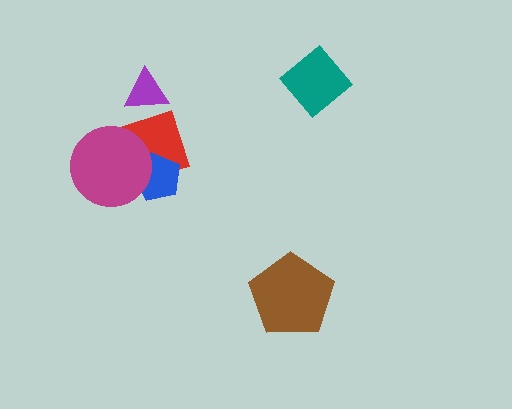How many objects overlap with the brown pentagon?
0 objects overlap with the brown pentagon.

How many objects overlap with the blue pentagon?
2 objects overlap with the blue pentagon.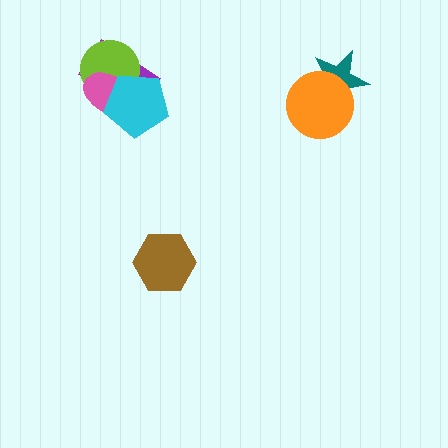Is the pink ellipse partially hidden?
Yes, it is partially covered by another shape.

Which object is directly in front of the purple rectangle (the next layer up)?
The lime circle is directly in front of the purple rectangle.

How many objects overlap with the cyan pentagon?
3 objects overlap with the cyan pentagon.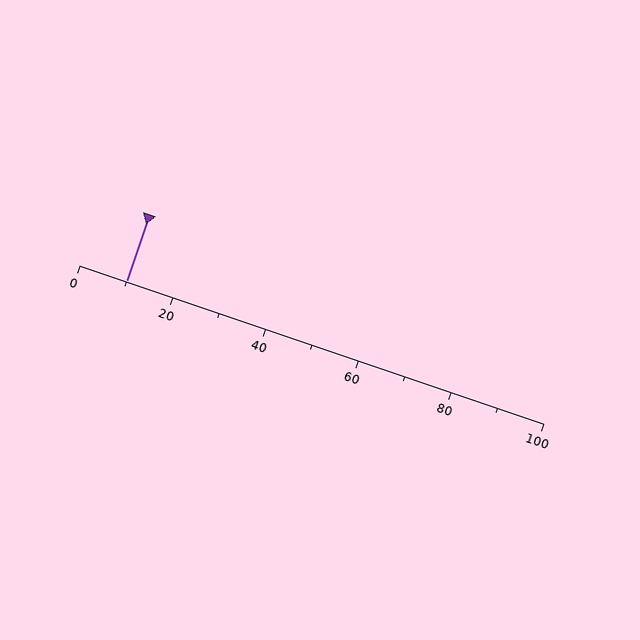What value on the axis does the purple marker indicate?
The marker indicates approximately 10.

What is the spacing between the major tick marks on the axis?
The major ticks are spaced 20 apart.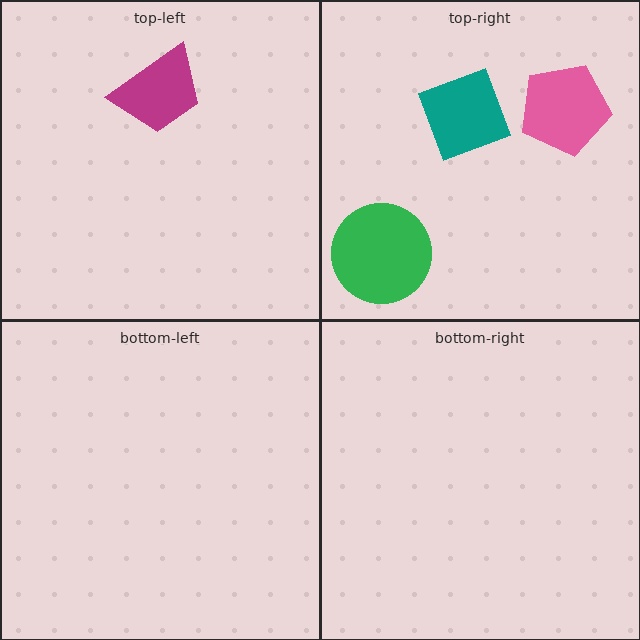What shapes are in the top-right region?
The teal square, the pink pentagon, the green circle.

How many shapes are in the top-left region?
1.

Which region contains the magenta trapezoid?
The top-left region.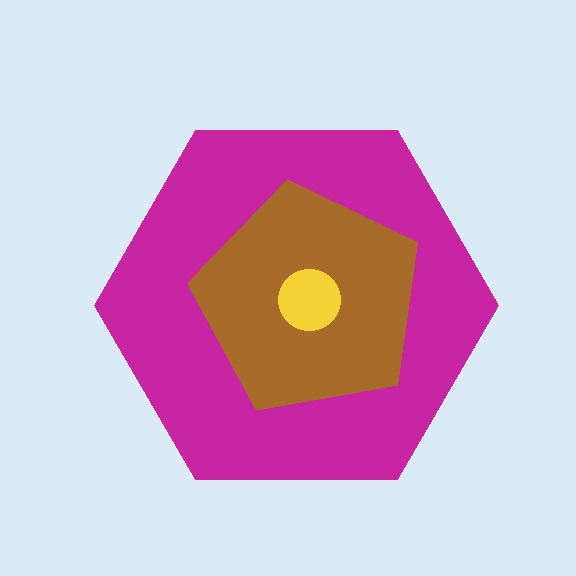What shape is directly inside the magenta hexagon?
The brown pentagon.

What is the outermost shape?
The magenta hexagon.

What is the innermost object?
The yellow circle.